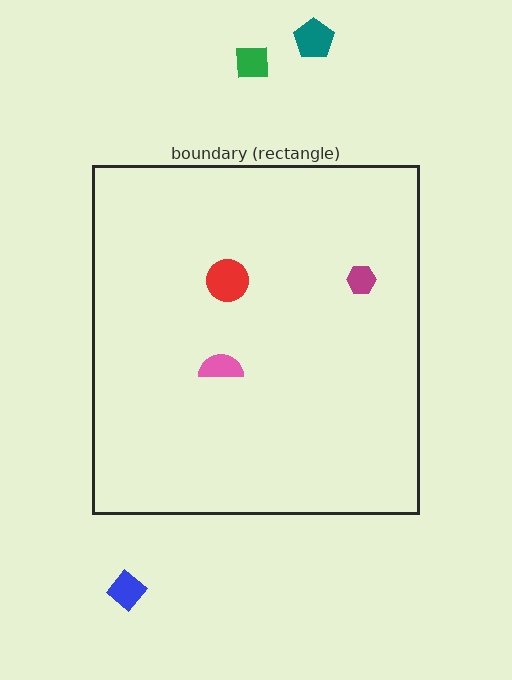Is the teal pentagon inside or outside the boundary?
Outside.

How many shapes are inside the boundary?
3 inside, 3 outside.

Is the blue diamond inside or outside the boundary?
Outside.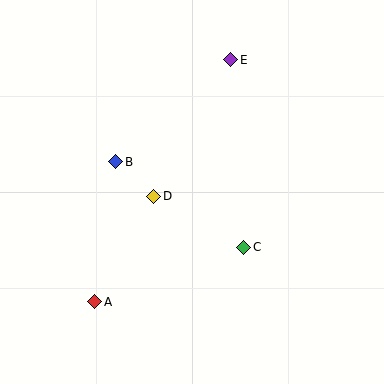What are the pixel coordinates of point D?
Point D is at (154, 196).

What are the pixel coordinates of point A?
Point A is at (95, 302).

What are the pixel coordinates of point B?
Point B is at (116, 162).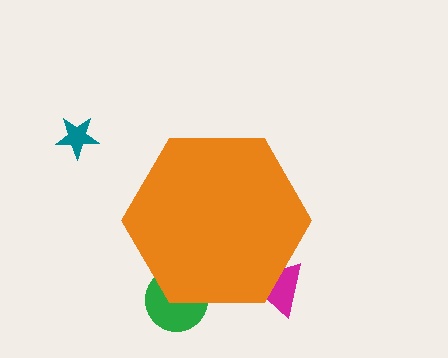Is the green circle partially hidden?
Yes, the green circle is partially hidden behind the orange hexagon.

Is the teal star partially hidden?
No, the teal star is fully visible.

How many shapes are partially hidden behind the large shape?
2 shapes are partially hidden.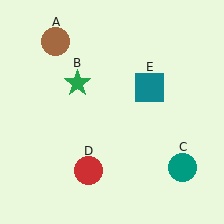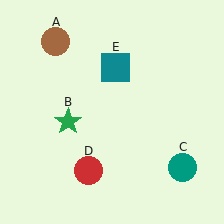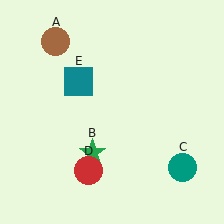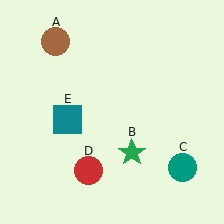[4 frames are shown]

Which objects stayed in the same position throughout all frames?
Brown circle (object A) and teal circle (object C) and red circle (object D) remained stationary.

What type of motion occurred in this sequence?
The green star (object B), teal square (object E) rotated counterclockwise around the center of the scene.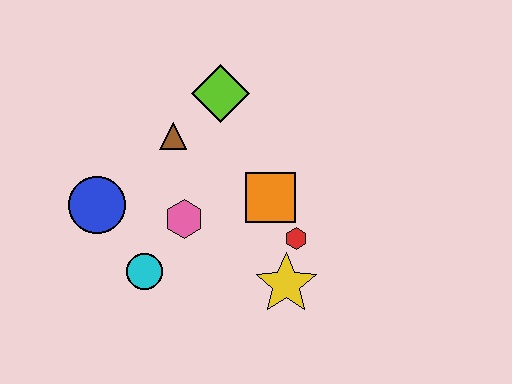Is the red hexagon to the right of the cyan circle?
Yes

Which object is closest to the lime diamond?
The brown triangle is closest to the lime diamond.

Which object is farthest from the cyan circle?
The lime diamond is farthest from the cyan circle.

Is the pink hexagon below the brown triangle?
Yes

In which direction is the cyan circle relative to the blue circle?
The cyan circle is below the blue circle.